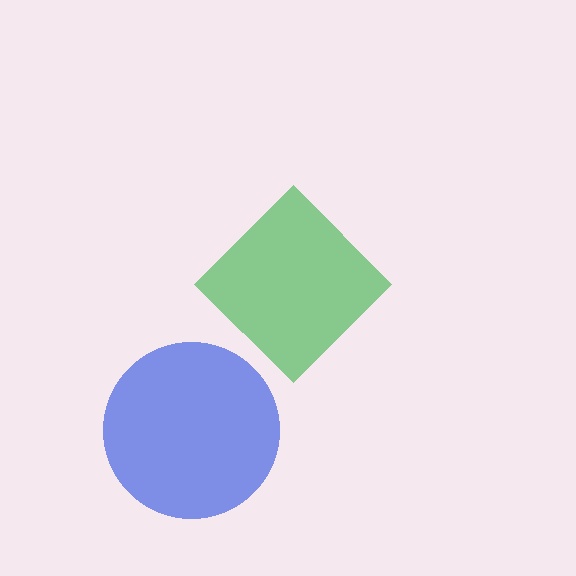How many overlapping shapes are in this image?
There are 2 overlapping shapes in the image.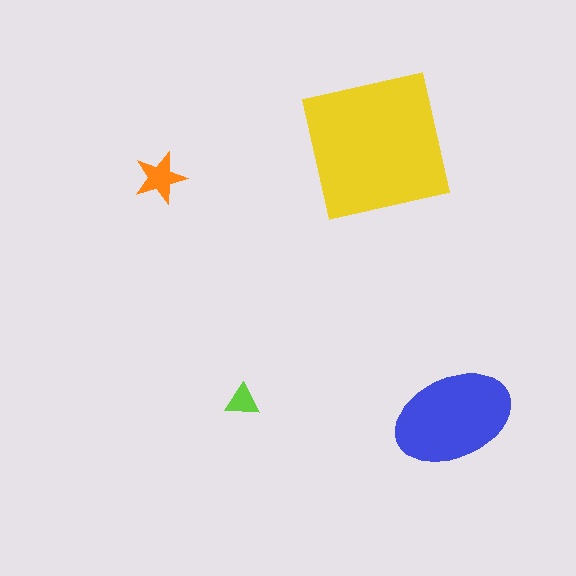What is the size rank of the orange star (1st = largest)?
3rd.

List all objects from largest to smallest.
The yellow square, the blue ellipse, the orange star, the lime triangle.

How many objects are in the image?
There are 4 objects in the image.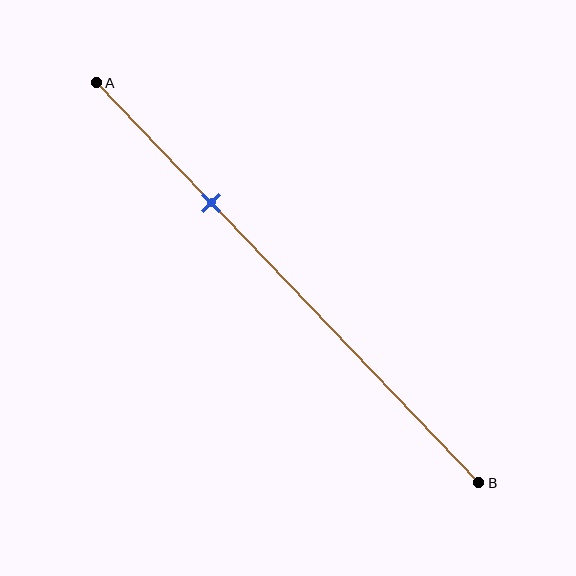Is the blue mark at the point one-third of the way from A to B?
No, the mark is at about 30% from A, not at the 33% one-third point.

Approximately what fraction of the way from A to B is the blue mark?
The blue mark is approximately 30% of the way from A to B.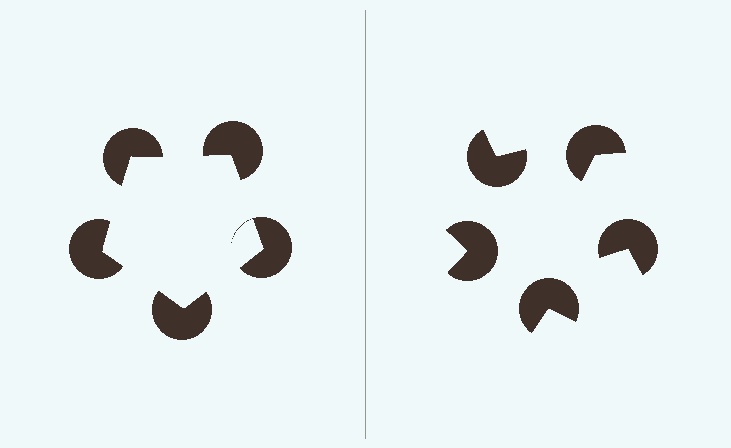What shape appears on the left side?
An illusory pentagon.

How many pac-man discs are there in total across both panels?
10 — 5 on each side.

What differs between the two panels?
The pac-man discs are positioned identically on both sides; only the wedge orientations differ. On the left they align to a pentagon; on the right they are misaligned.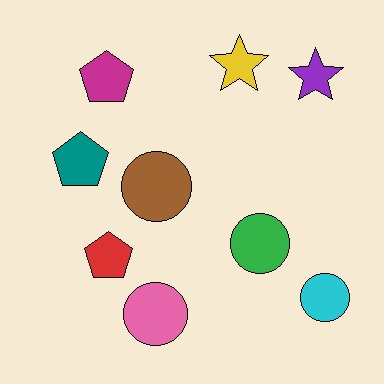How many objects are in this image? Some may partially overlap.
There are 9 objects.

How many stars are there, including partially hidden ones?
There are 2 stars.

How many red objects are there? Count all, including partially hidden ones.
There is 1 red object.